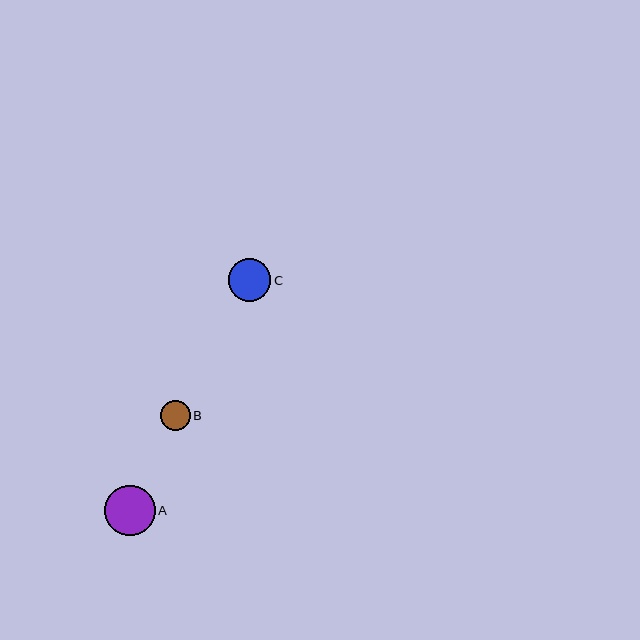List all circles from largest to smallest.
From largest to smallest: A, C, B.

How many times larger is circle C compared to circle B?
Circle C is approximately 1.4 times the size of circle B.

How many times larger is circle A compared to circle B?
Circle A is approximately 1.7 times the size of circle B.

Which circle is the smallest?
Circle B is the smallest with a size of approximately 30 pixels.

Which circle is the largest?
Circle A is the largest with a size of approximately 51 pixels.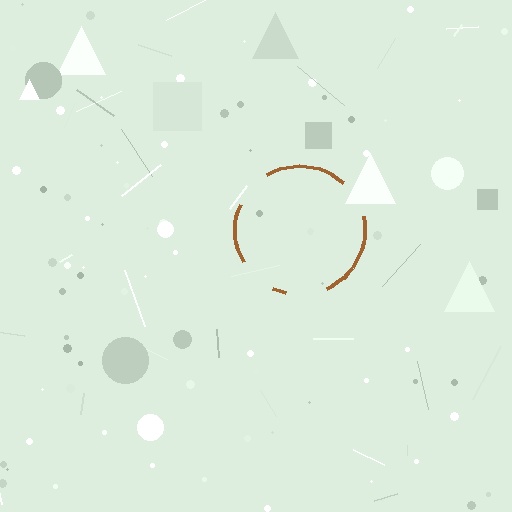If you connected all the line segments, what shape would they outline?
They would outline a circle.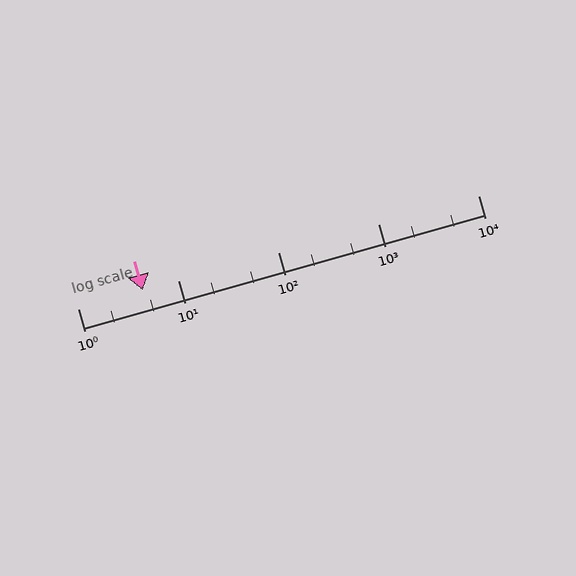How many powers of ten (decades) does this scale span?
The scale spans 4 decades, from 1 to 10000.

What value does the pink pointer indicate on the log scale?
The pointer indicates approximately 4.5.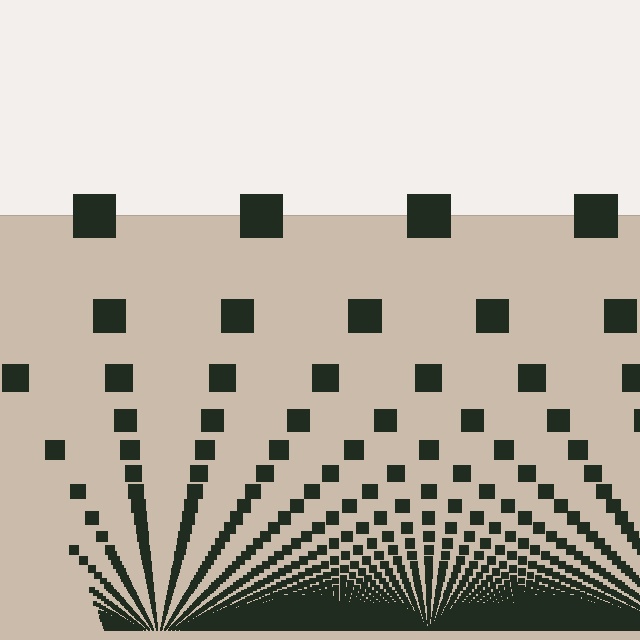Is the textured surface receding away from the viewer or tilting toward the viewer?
The surface appears to tilt toward the viewer. Texture elements get larger and sparser toward the top.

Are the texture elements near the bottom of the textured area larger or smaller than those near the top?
Smaller. The gradient is inverted — elements near the bottom are smaller and denser.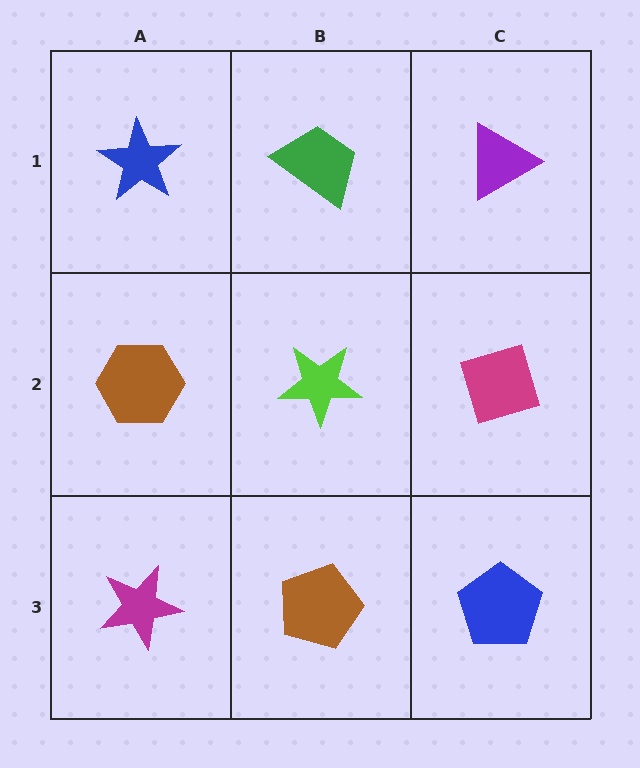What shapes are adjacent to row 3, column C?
A magenta diamond (row 2, column C), a brown pentagon (row 3, column B).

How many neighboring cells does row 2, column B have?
4.